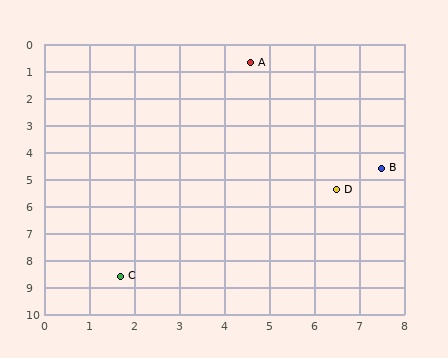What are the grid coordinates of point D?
Point D is at approximately (6.5, 5.4).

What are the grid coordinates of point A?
Point A is at approximately (4.6, 0.7).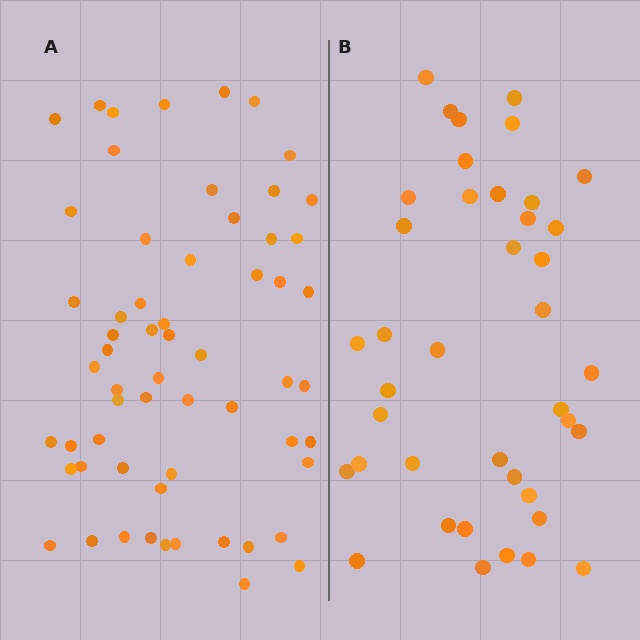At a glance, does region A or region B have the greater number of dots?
Region A (the left region) has more dots.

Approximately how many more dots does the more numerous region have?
Region A has approximately 20 more dots than region B.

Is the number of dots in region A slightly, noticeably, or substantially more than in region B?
Region A has substantially more. The ratio is roughly 1.5 to 1.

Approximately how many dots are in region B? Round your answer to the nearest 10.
About 40 dots.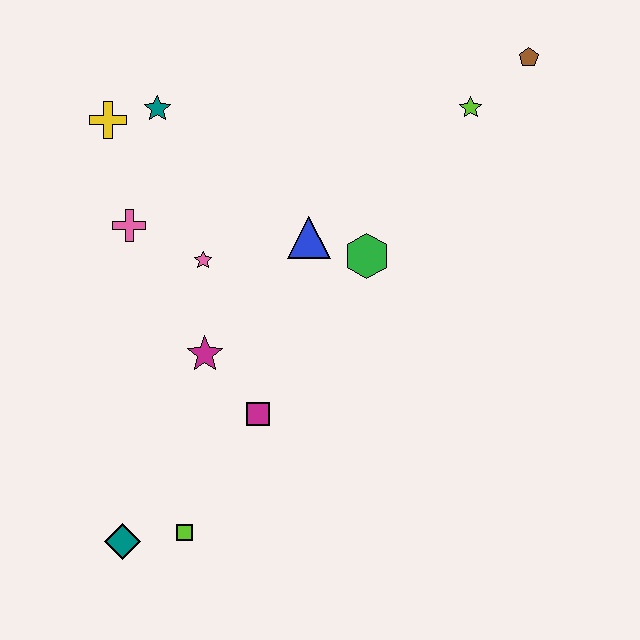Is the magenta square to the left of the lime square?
No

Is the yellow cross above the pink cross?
Yes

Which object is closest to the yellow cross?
The teal star is closest to the yellow cross.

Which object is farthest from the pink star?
The brown pentagon is farthest from the pink star.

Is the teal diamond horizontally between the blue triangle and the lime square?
No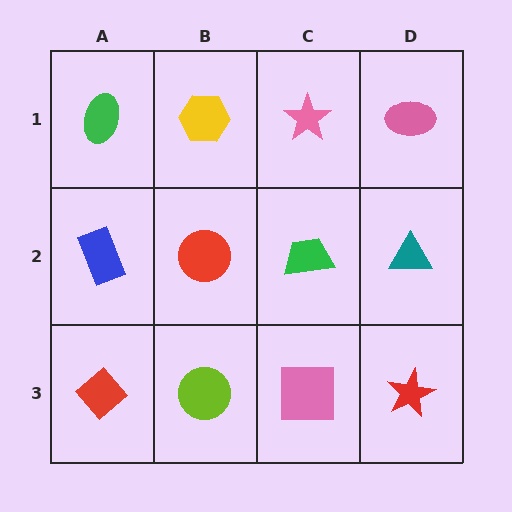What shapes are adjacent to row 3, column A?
A blue rectangle (row 2, column A), a lime circle (row 3, column B).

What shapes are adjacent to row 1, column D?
A teal triangle (row 2, column D), a pink star (row 1, column C).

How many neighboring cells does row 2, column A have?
3.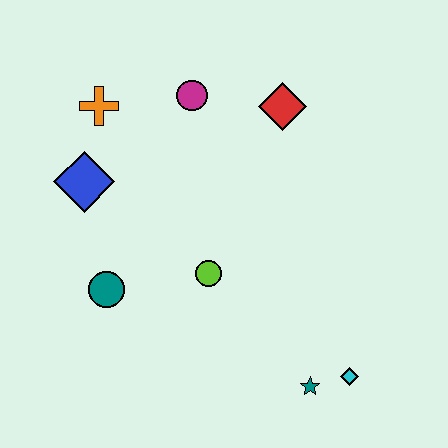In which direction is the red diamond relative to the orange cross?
The red diamond is to the right of the orange cross.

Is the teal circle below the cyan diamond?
No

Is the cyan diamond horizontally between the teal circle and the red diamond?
No